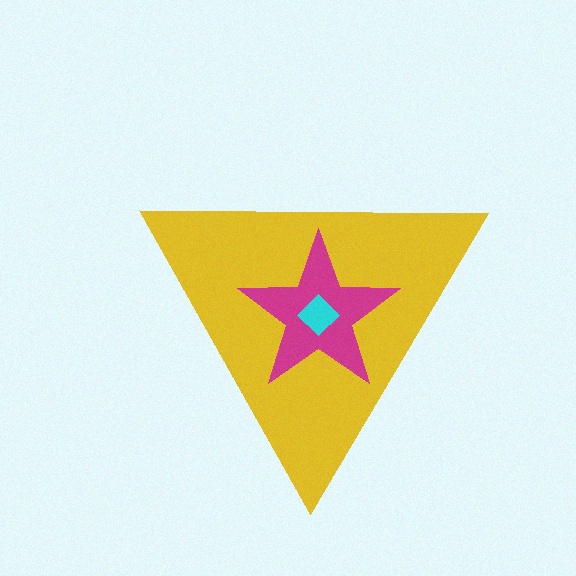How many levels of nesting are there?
3.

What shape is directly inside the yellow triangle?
The magenta star.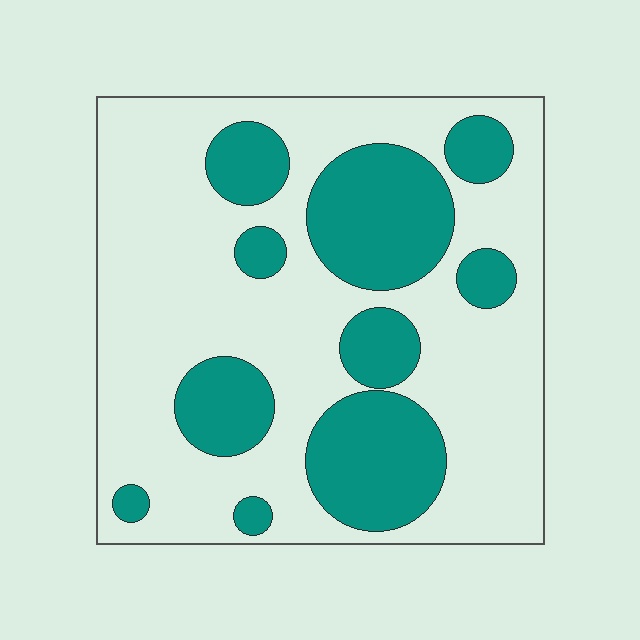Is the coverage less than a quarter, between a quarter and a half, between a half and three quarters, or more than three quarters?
Between a quarter and a half.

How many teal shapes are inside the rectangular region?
10.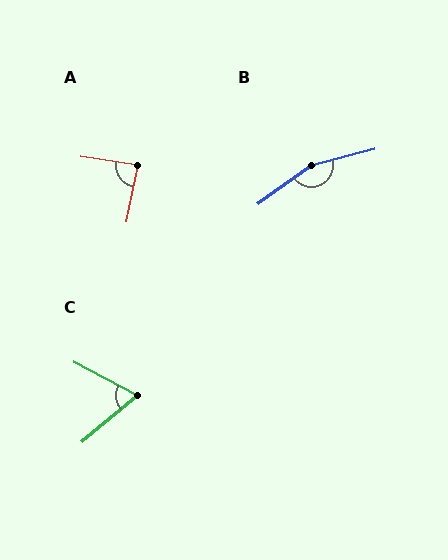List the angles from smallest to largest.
C (68°), A (86°), B (159°).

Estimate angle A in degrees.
Approximately 86 degrees.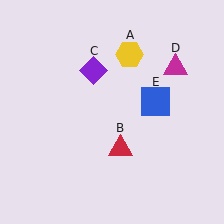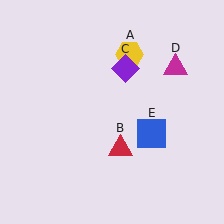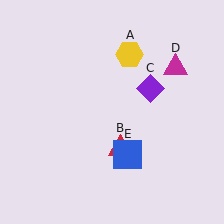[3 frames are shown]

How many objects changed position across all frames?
2 objects changed position: purple diamond (object C), blue square (object E).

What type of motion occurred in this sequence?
The purple diamond (object C), blue square (object E) rotated clockwise around the center of the scene.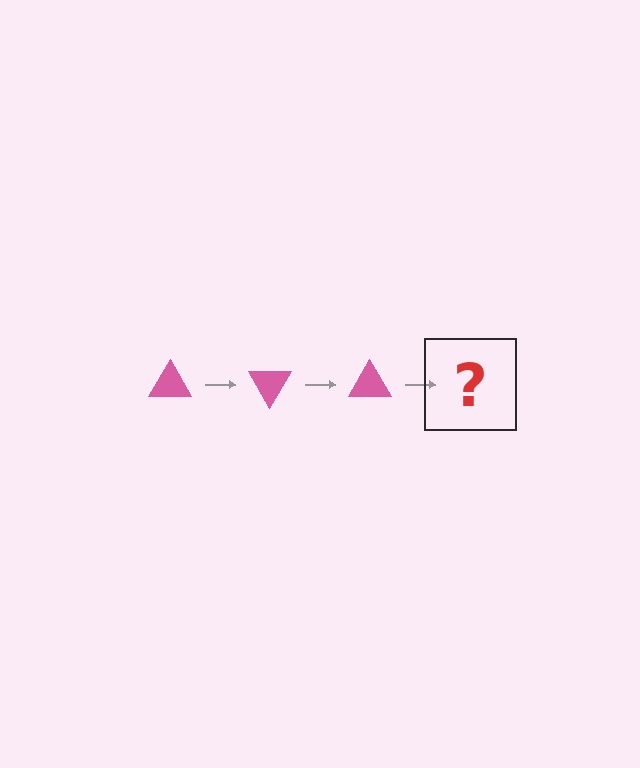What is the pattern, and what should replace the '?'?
The pattern is that the triangle rotates 60 degrees each step. The '?' should be a pink triangle rotated 180 degrees.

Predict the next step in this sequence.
The next step is a pink triangle rotated 180 degrees.